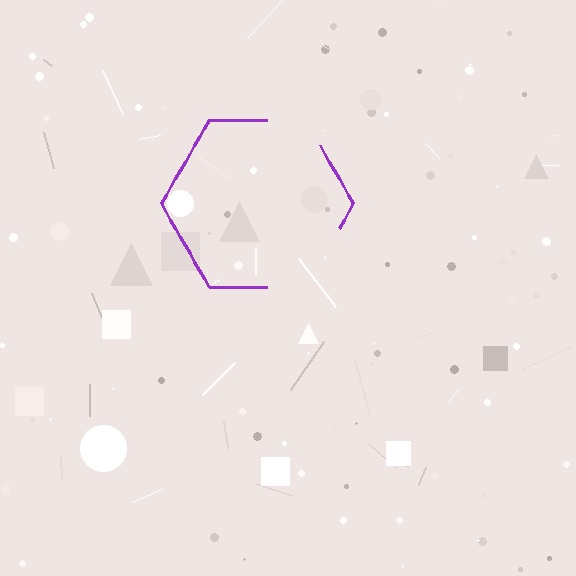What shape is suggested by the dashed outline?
The dashed outline suggests a hexagon.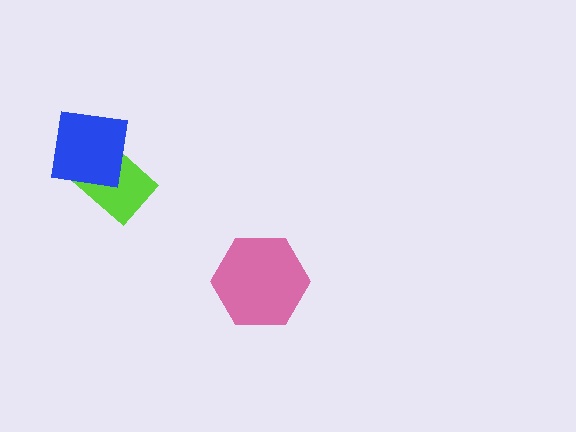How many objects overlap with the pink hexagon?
0 objects overlap with the pink hexagon.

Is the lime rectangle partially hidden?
Yes, it is partially covered by another shape.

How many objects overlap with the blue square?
1 object overlaps with the blue square.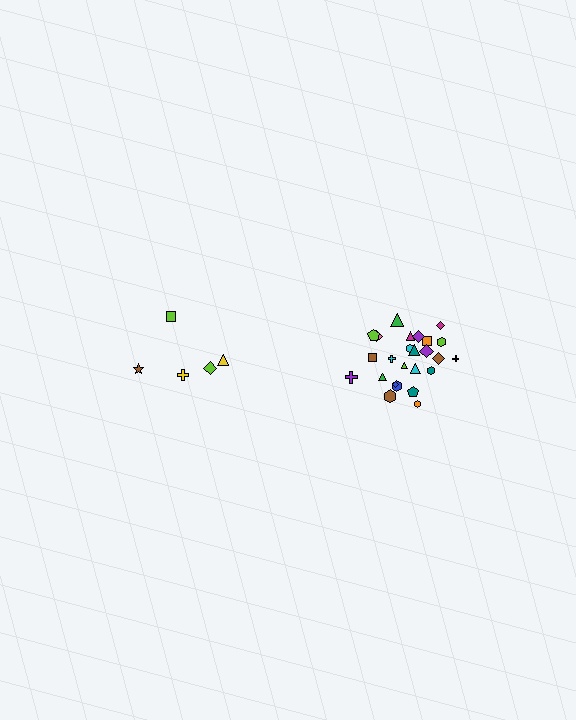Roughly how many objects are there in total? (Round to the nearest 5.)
Roughly 30 objects in total.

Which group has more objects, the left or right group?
The right group.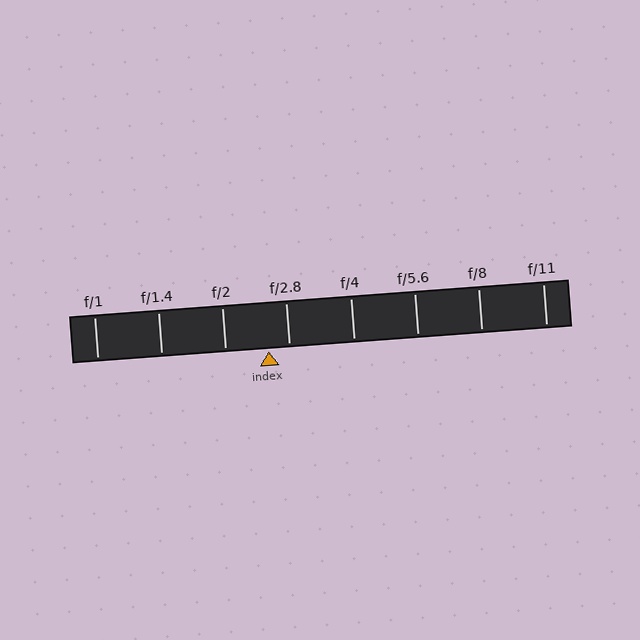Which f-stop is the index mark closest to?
The index mark is closest to f/2.8.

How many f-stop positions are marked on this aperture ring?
There are 8 f-stop positions marked.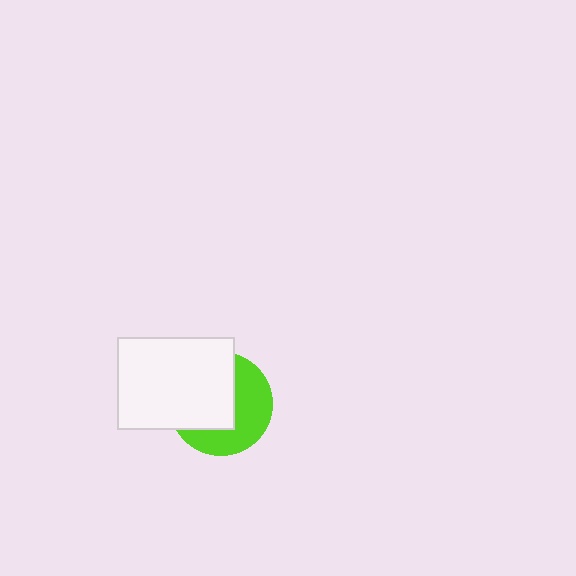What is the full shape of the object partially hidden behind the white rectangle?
The partially hidden object is a lime circle.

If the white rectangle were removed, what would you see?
You would see the complete lime circle.